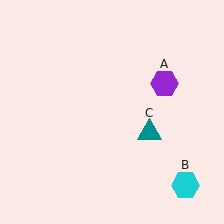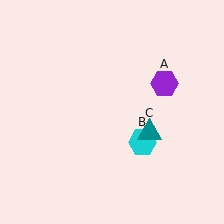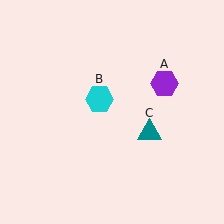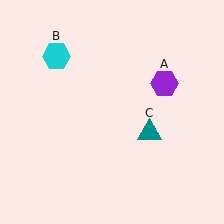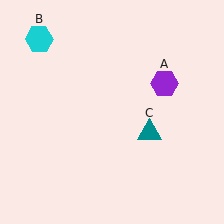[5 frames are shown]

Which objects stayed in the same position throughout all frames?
Purple hexagon (object A) and teal triangle (object C) remained stationary.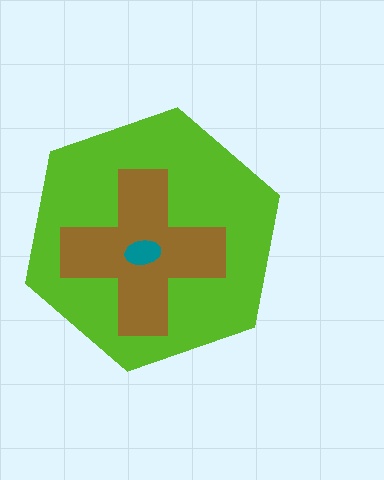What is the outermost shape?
The lime hexagon.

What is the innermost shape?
The teal ellipse.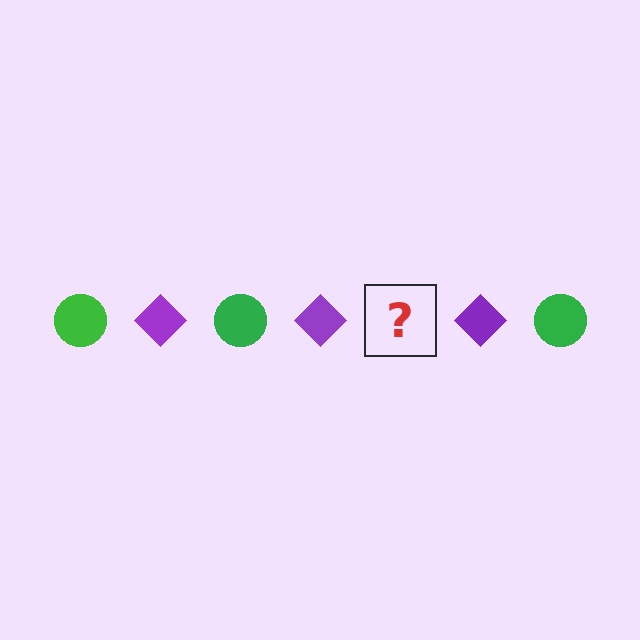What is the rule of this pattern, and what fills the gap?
The rule is that the pattern alternates between green circle and purple diamond. The gap should be filled with a green circle.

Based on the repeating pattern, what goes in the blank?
The blank should be a green circle.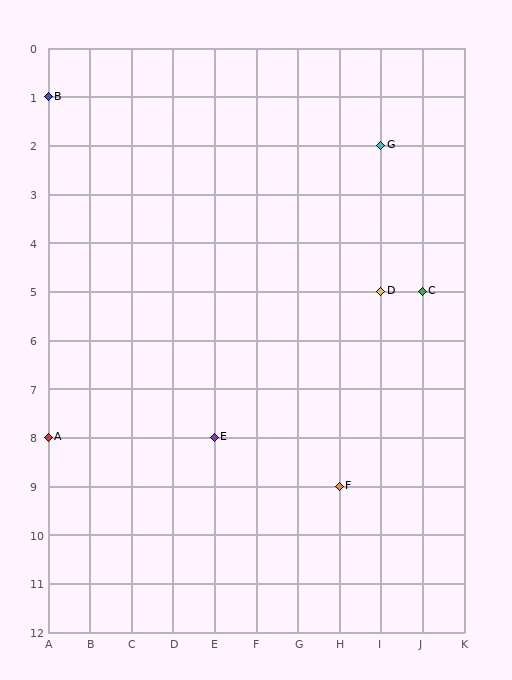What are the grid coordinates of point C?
Point C is at grid coordinates (J, 5).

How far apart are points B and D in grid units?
Points B and D are 8 columns and 4 rows apart (about 8.9 grid units diagonally).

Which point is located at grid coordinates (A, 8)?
Point A is at (A, 8).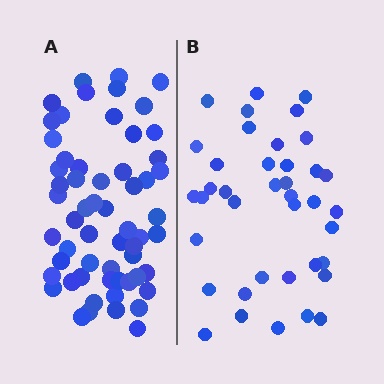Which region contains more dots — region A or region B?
Region A (the left region) has more dots.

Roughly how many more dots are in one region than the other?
Region A has approximately 20 more dots than region B.